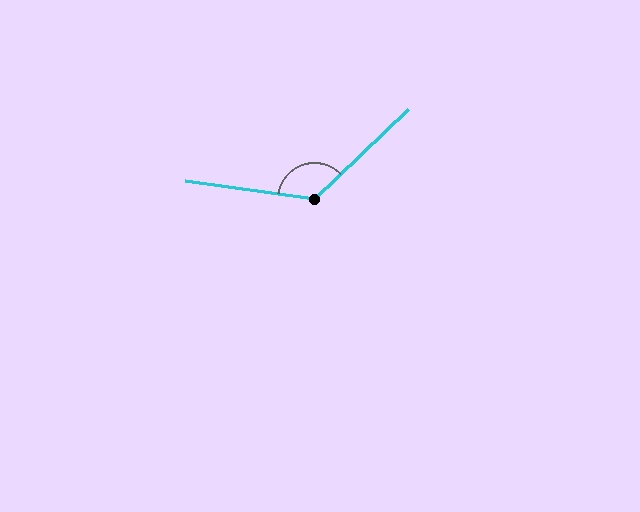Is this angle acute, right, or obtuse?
It is obtuse.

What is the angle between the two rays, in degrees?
Approximately 128 degrees.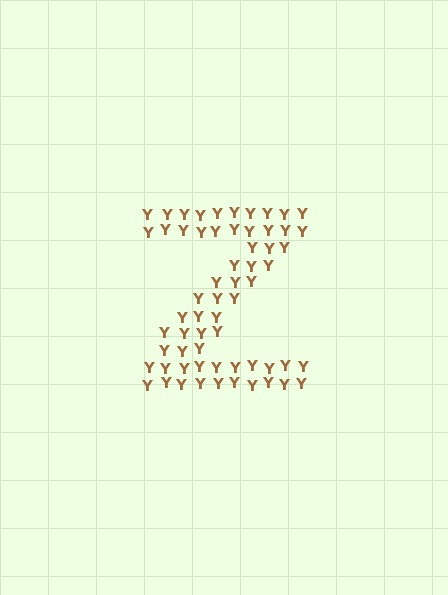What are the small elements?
The small elements are letter Y's.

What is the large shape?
The large shape is the letter Z.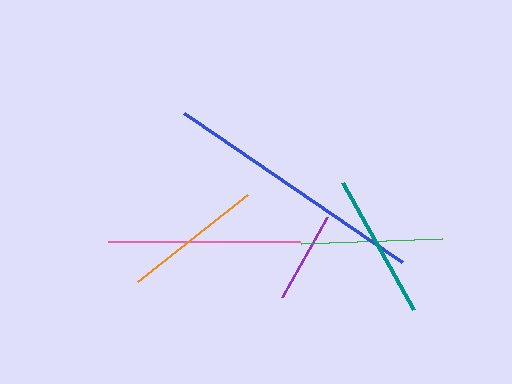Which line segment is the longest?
The blue line is the longest at approximately 265 pixels.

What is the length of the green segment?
The green segment is approximately 141 pixels long.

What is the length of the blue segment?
The blue segment is approximately 265 pixels long.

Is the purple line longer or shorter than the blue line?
The blue line is longer than the purple line.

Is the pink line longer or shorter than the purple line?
The pink line is longer than the purple line.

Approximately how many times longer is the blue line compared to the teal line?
The blue line is approximately 1.8 times the length of the teal line.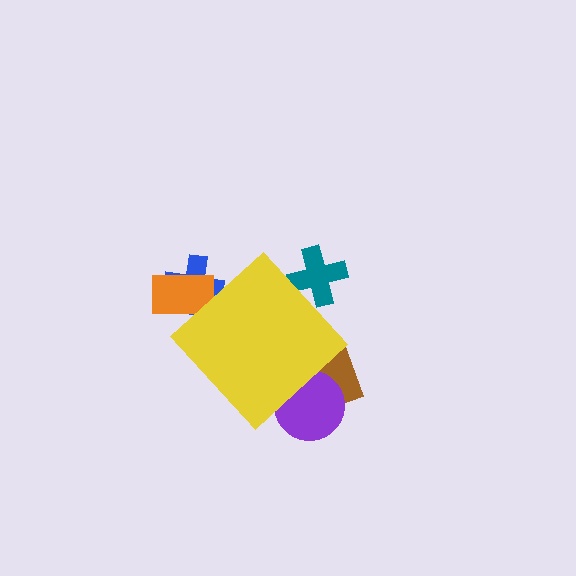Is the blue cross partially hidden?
Yes, the blue cross is partially hidden behind the yellow diamond.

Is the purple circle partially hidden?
Yes, the purple circle is partially hidden behind the yellow diamond.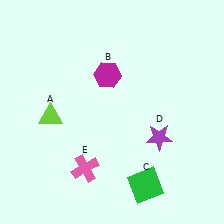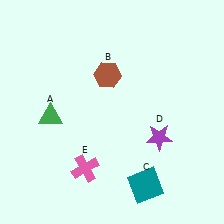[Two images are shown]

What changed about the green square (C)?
In Image 1, C is green. In Image 2, it changed to teal.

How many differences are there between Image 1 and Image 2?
There are 3 differences between the two images.